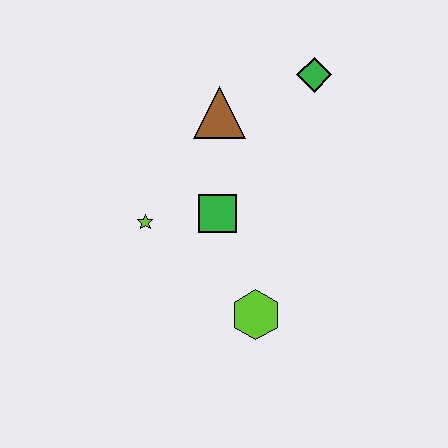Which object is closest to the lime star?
The green square is closest to the lime star.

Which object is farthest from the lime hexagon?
The green diamond is farthest from the lime hexagon.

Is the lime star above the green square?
No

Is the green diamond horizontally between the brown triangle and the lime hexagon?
No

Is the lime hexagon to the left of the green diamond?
Yes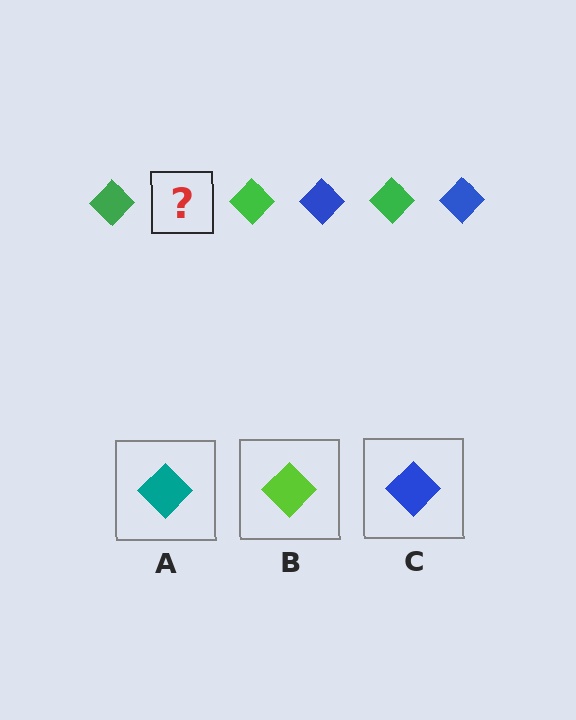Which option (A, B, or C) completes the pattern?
C.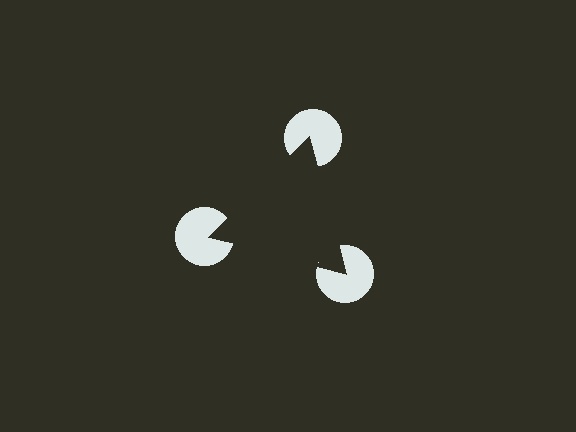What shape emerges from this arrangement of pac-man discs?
An illusory triangle — its edges are inferred from the aligned wedge cuts in the pac-man discs, not physically drawn.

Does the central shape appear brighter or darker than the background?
It typically appears slightly darker than the background, even though no actual brightness change is drawn.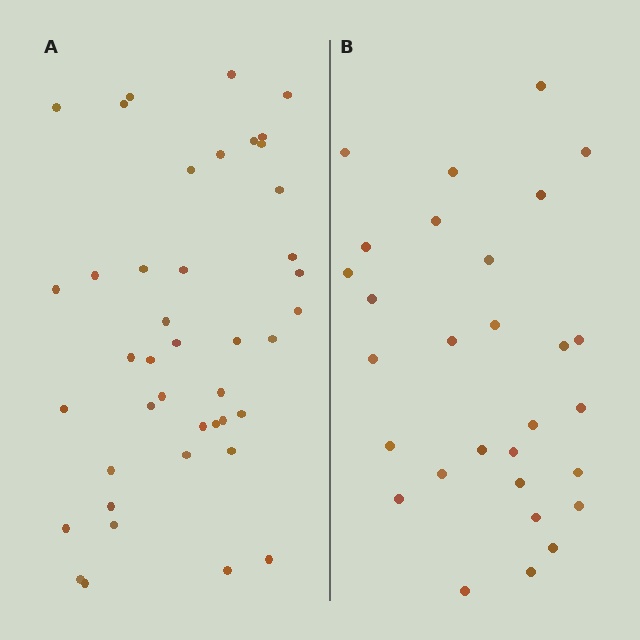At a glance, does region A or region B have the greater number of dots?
Region A (the left region) has more dots.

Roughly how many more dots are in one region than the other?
Region A has approximately 15 more dots than region B.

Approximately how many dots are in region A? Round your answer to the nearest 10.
About 40 dots. (The exact count is 42, which rounds to 40.)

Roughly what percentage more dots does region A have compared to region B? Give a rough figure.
About 45% more.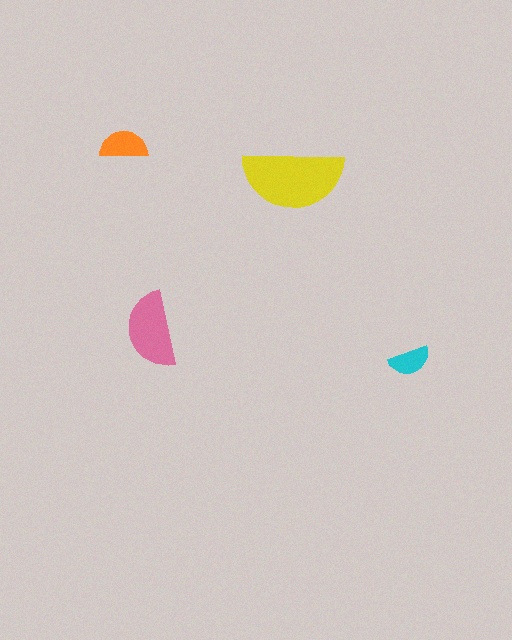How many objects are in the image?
There are 4 objects in the image.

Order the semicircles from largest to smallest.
the yellow one, the pink one, the orange one, the cyan one.